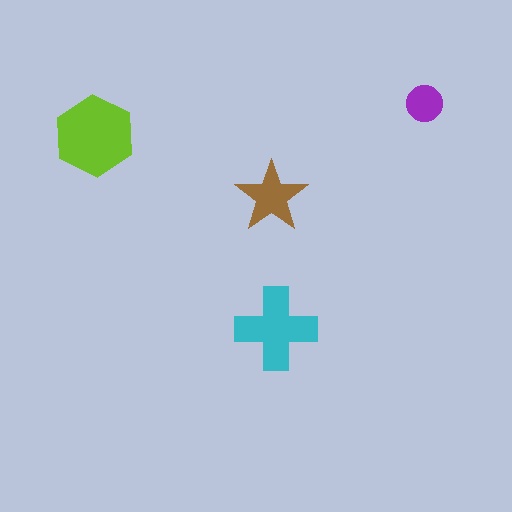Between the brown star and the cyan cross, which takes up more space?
The cyan cross.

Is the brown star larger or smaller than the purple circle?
Larger.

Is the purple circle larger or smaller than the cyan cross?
Smaller.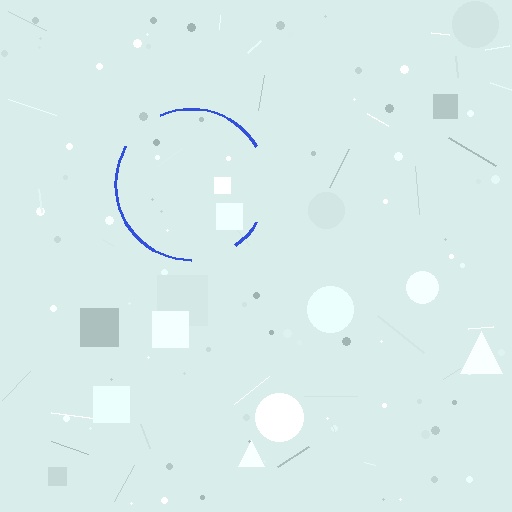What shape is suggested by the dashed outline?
The dashed outline suggests a circle.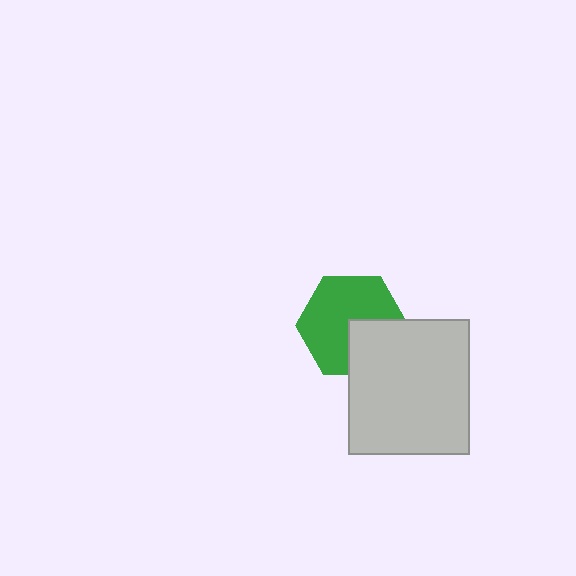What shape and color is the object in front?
The object in front is a light gray rectangle.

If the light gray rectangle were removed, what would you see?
You would see the complete green hexagon.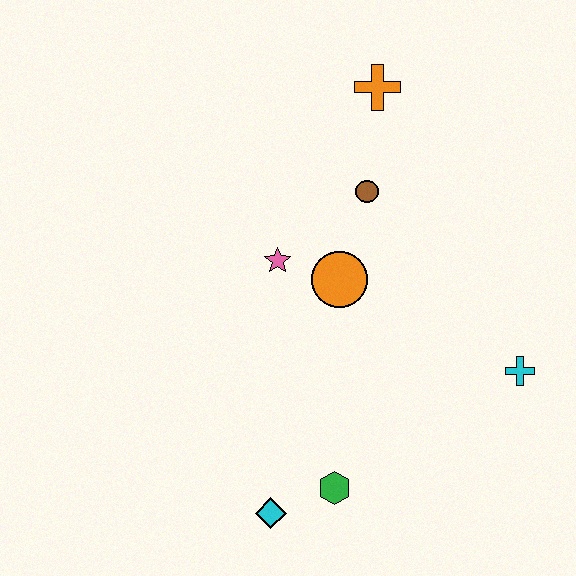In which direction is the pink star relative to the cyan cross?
The pink star is to the left of the cyan cross.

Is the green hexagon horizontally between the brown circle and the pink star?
Yes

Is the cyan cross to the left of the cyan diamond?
No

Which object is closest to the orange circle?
The pink star is closest to the orange circle.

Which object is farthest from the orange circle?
The cyan diamond is farthest from the orange circle.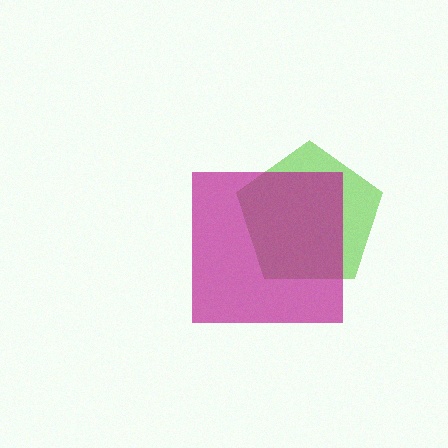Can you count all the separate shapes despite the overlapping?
Yes, there are 2 separate shapes.